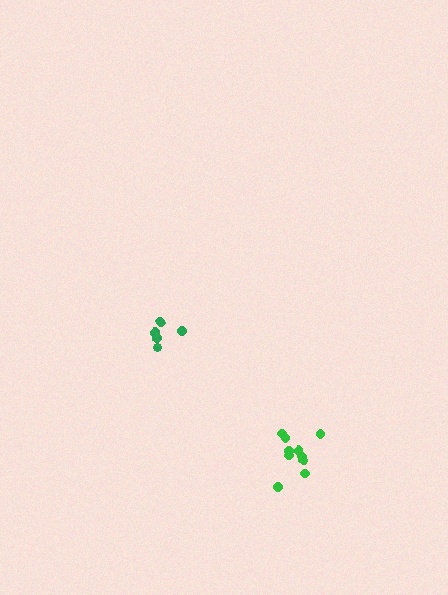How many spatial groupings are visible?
There are 2 spatial groupings.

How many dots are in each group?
Group 1: 10 dots, Group 2: 5 dots (15 total).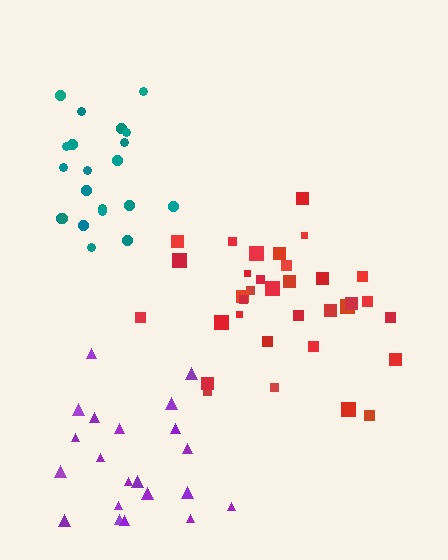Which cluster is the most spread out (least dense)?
Purple.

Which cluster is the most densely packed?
Teal.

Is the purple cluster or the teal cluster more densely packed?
Teal.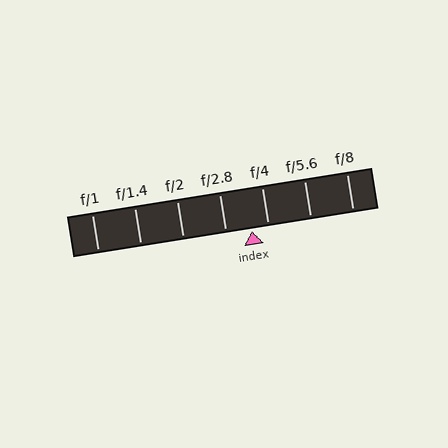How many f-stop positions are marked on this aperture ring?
There are 7 f-stop positions marked.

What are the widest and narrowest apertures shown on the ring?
The widest aperture shown is f/1 and the narrowest is f/8.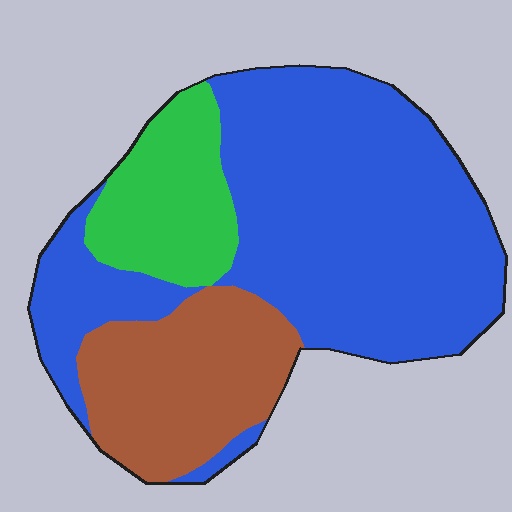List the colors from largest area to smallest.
From largest to smallest: blue, brown, green.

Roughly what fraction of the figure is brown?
Brown takes up between a sixth and a third of the figure.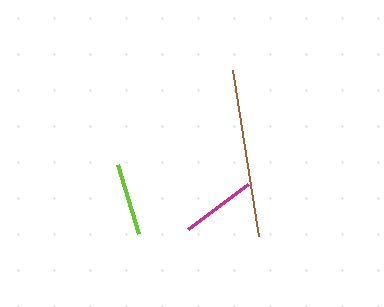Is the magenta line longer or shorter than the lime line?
The magenta line is longer than the lime line.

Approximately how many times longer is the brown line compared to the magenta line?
The brown line is approximately 2.3 times the length of the magenta line.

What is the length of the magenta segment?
The magenta segment is approximately 75 pixels long.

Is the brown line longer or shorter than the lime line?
The brown line is longer than the lime line.